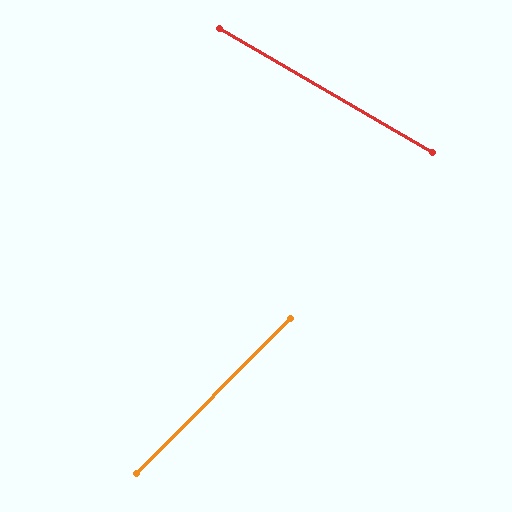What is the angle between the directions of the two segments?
Approximately 75 degrees.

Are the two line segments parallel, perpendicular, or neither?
Neither parallel nor perpendicular — they differ by about 75°.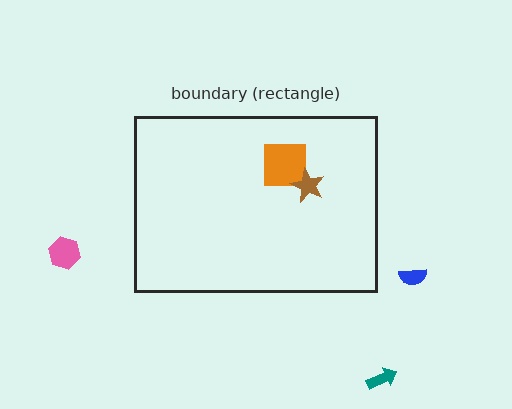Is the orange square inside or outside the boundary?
Inside.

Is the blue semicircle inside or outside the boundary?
Outside.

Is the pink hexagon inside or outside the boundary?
Outside.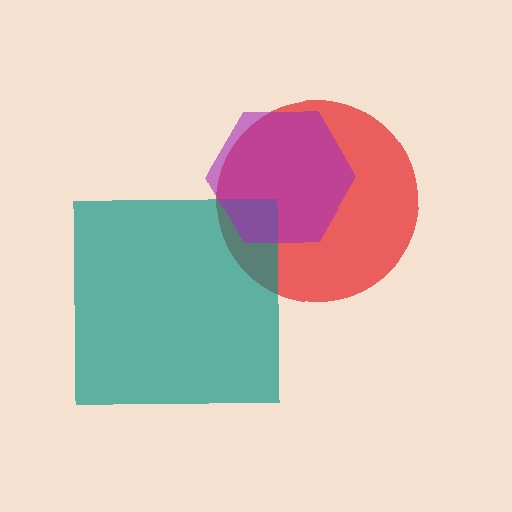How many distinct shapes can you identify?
There are 3 distinct shapes: a red circle, a teal square, a purple hexagon.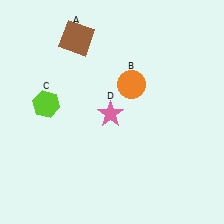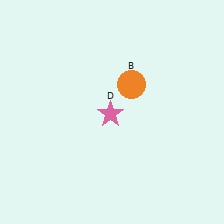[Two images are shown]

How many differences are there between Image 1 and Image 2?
There are 2 differences between the two images.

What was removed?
The lime hexagon (C), the brown square (A) were removed in Image 2.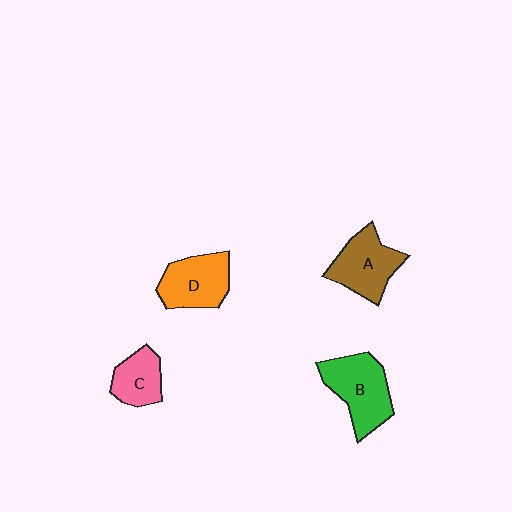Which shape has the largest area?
Shape B (green).